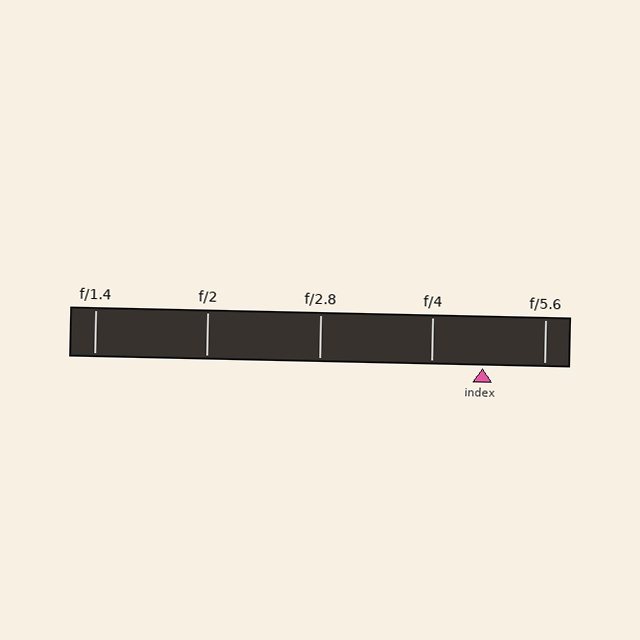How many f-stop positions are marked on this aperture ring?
There are 5 f-stop positions marked.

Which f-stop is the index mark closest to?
The index mark is closest to f/4.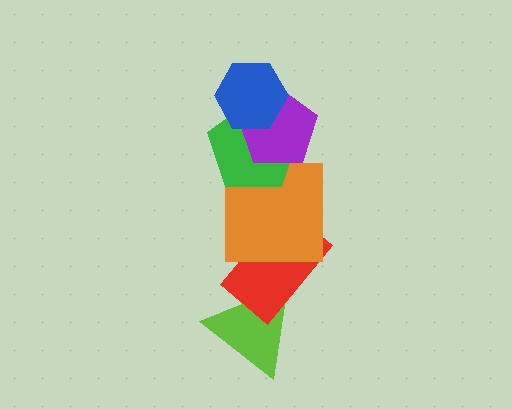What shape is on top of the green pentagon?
The purple pentagon is on top of the green pentagon.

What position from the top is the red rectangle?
The red rectangle is 5th from the top.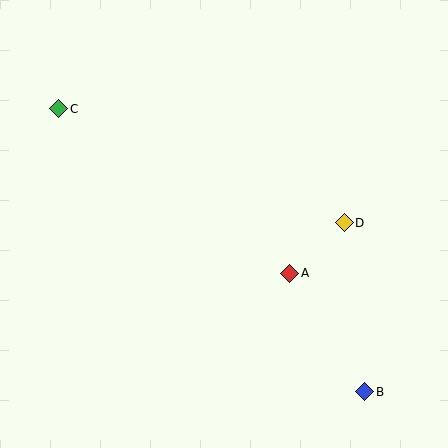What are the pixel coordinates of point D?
Point D is at (344, 223).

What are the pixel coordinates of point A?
Point A is at (290, 273).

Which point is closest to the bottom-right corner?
Point B is closest to the bottom-right corner.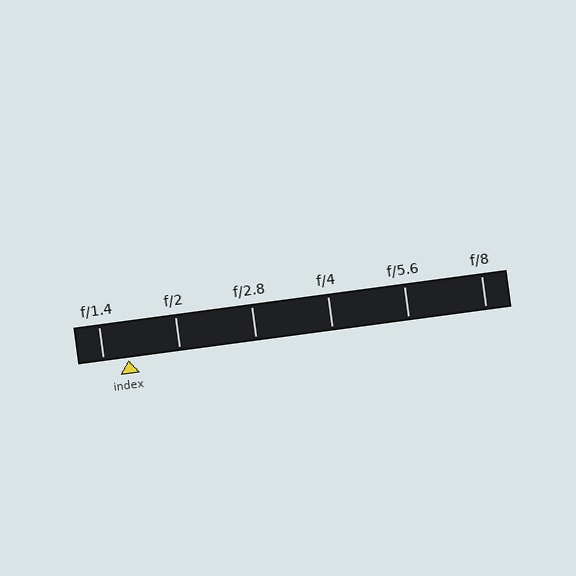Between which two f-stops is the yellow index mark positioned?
The index mark is between f/1.4 and f/2.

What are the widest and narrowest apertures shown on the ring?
The widest aperture shown is f/1.4 and the narrowest is f/8.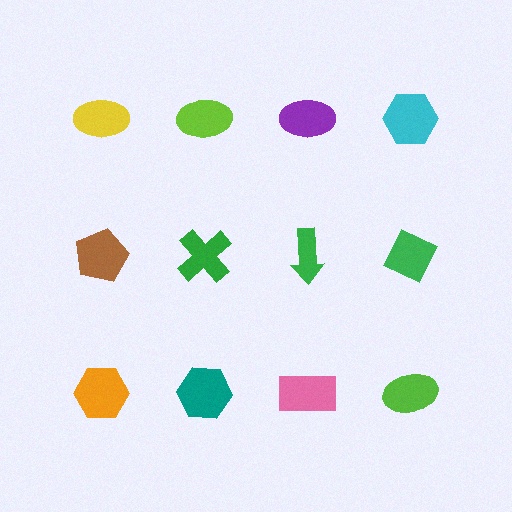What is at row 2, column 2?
A green cross.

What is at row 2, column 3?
A green arrow.